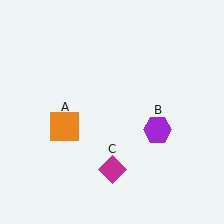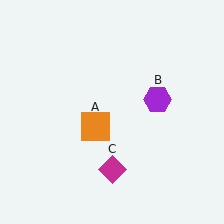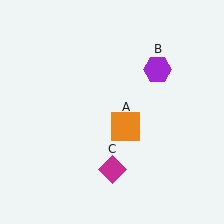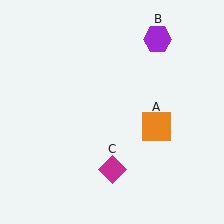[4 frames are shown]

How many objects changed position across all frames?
2 objects changed position: orange square (object A), purple hexagon (object B).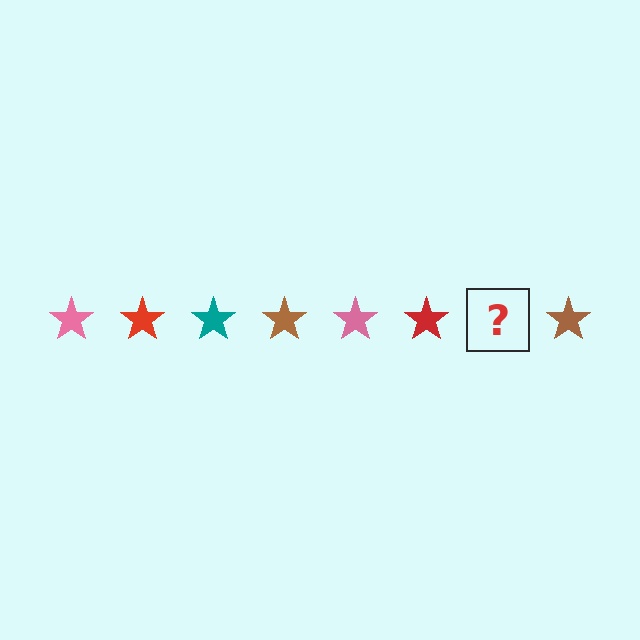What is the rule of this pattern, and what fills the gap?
The rule is that the pattern cycles through pink, red, teal, brown stars. The gap should be filled with a teal star.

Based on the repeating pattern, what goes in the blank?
The blank should be a teal star.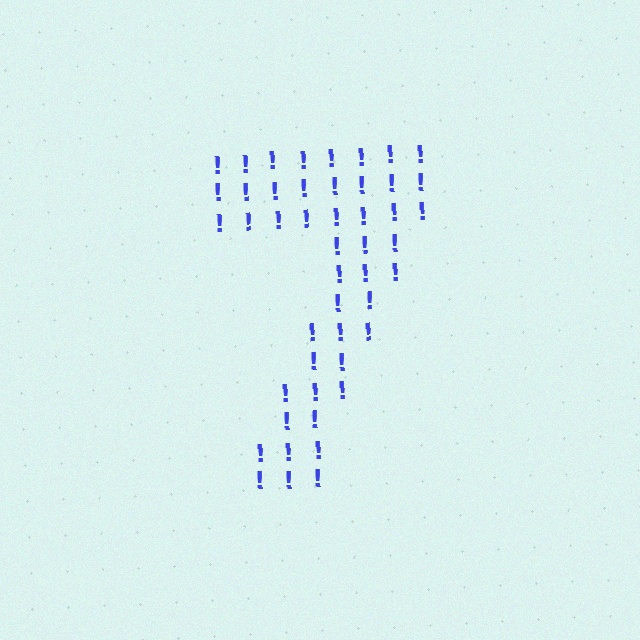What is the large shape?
The large shape is the digit 7.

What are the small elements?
The small elements are exclamation marks.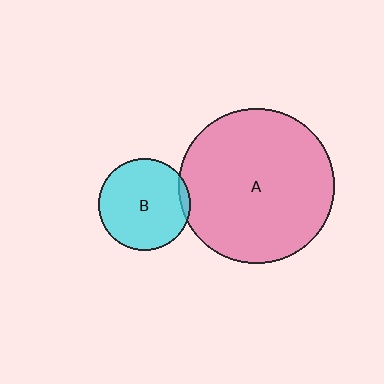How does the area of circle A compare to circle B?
Approximately 2.9 times.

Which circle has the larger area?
Circle A (pink).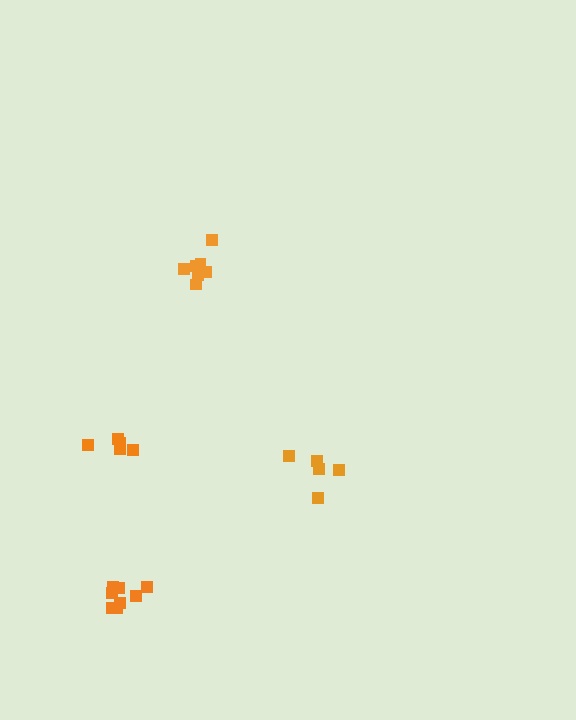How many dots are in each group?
Group 1: 5 dots, Group 2: 5 dots, Group 3: 8 dots, Group 4: 7 dots (25 total).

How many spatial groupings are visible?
There are 4 spatial groupings.